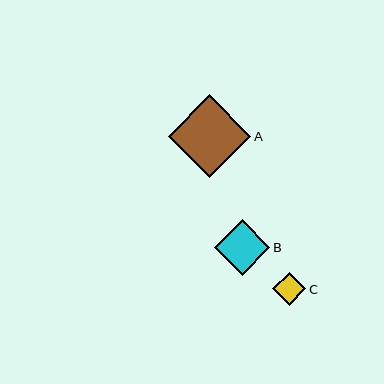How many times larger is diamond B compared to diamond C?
Diamond B is approximately 1.7 times the size of diamond C.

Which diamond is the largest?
Diamond A is the largest with a size of approximately 82 pixels.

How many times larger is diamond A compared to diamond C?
Diamond A is approximately 2.5 times the size of diamond C.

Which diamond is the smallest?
Diamond C is the smallest with a size of approximately 33 pixels.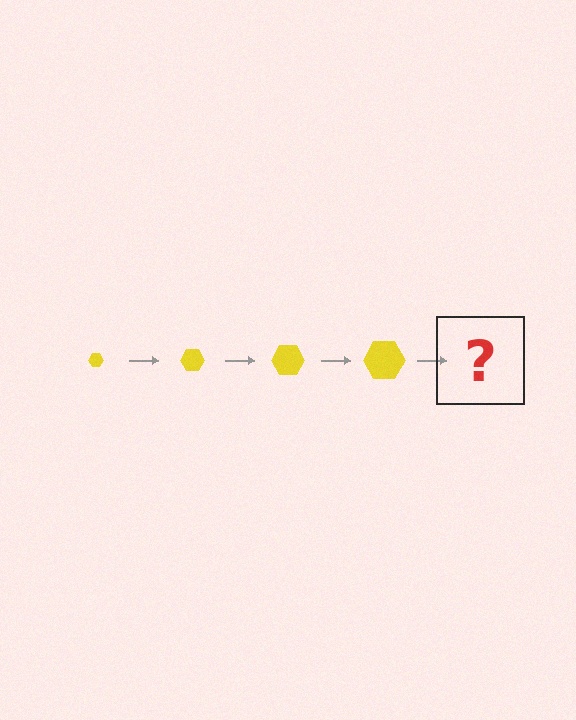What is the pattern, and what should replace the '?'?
The pattern is that the hexagon gets progressively larger each step. The '?' should be a yellow hexagon, larger than the previous one.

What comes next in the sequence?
The next element should be a yellow hexagon, larger than the previous one.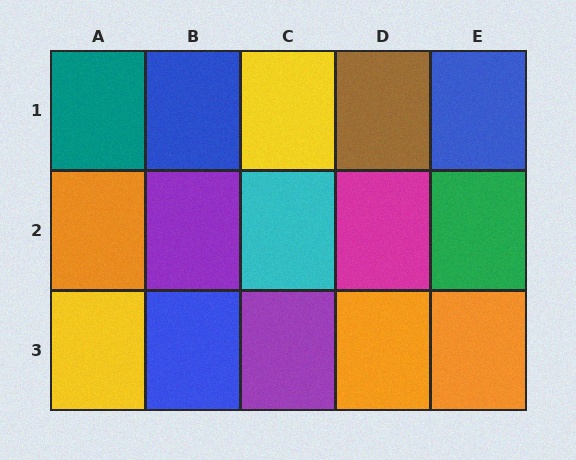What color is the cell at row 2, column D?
Magenta.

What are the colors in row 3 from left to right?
Yellow, blue, purple, orange, orange.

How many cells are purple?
2 cells are purple.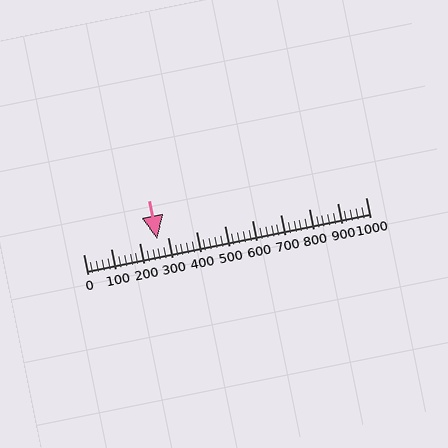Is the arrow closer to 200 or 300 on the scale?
The arrow is closer to 300.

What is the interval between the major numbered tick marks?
The major tick marks are spaced 100 units apart.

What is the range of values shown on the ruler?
The ruler shows values from 0 to 1000.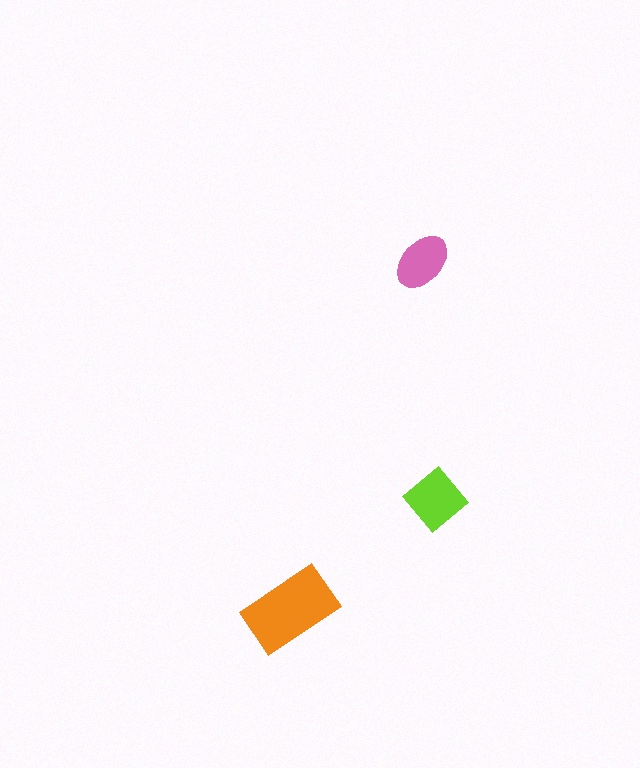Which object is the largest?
The orange rectangle.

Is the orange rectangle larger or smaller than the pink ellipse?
Larger.